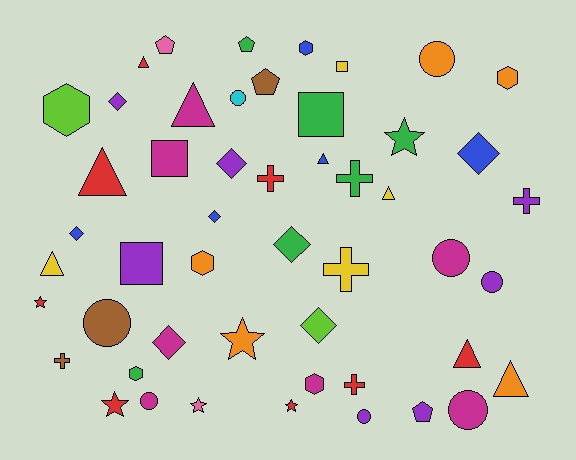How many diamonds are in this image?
There are 8 diamonds.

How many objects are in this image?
There are 50 objects.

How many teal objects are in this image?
There are no teal objects.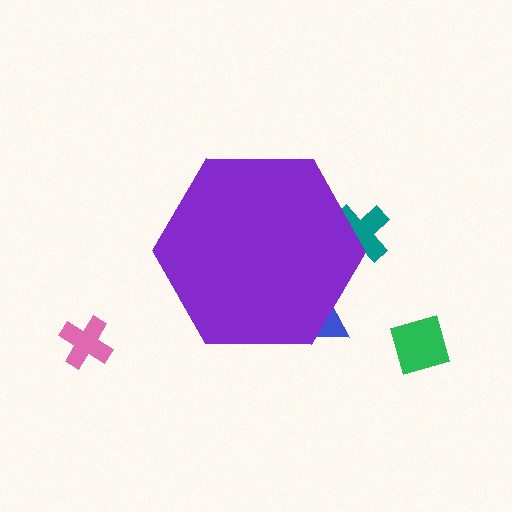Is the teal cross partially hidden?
Yes, the teal cross is partially hidden behind the purple hexagon.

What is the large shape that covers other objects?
A purple hexagon.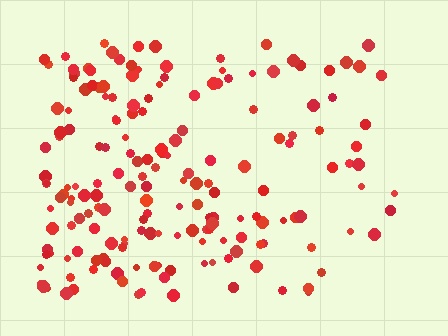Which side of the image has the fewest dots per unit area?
The right.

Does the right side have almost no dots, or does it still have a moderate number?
Still a moderate number, just noticeably fewer than the left.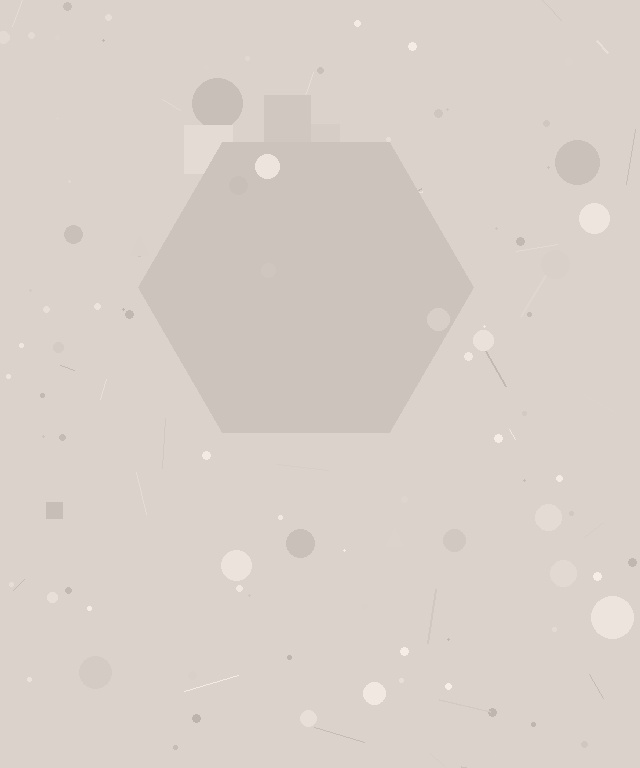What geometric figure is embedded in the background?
A hexagon is embedded in the background.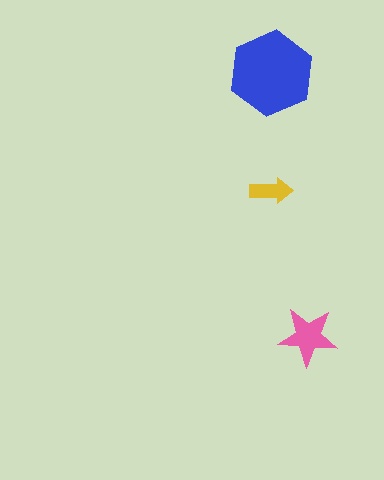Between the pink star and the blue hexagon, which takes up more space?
The blue hexagon.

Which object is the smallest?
The yellow arrow.